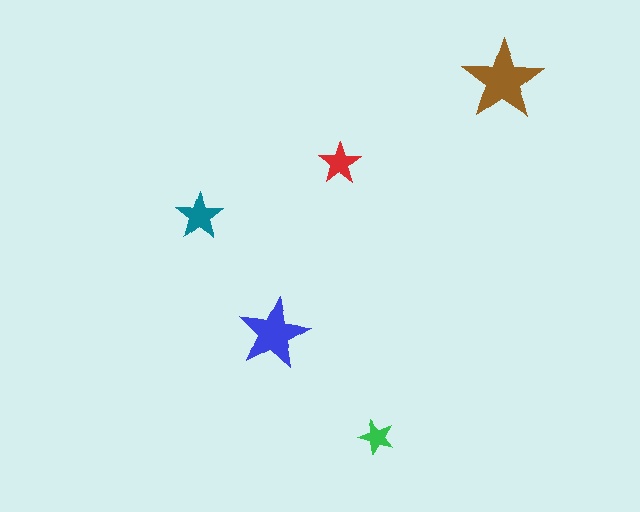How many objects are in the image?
There are 5 objects in the image.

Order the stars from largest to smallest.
the brown one, the blue one, the teal one, the red one, the green one.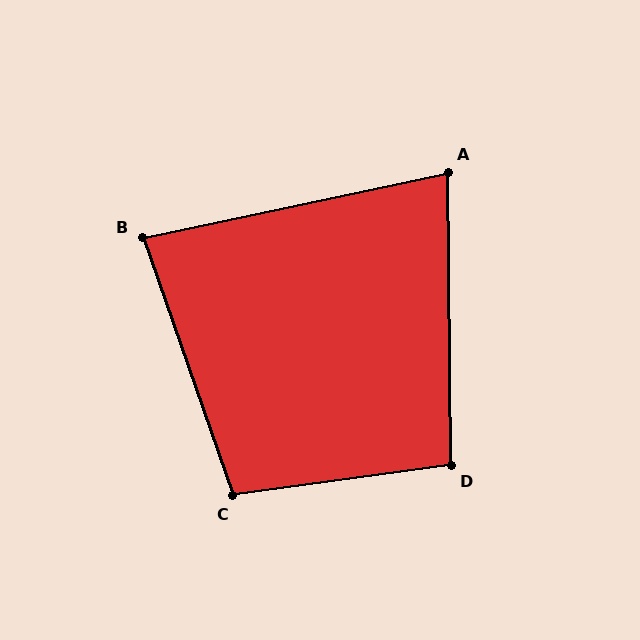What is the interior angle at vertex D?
Approximately 97 degrees (obtuse).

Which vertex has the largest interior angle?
C, at approximately 102 degrees.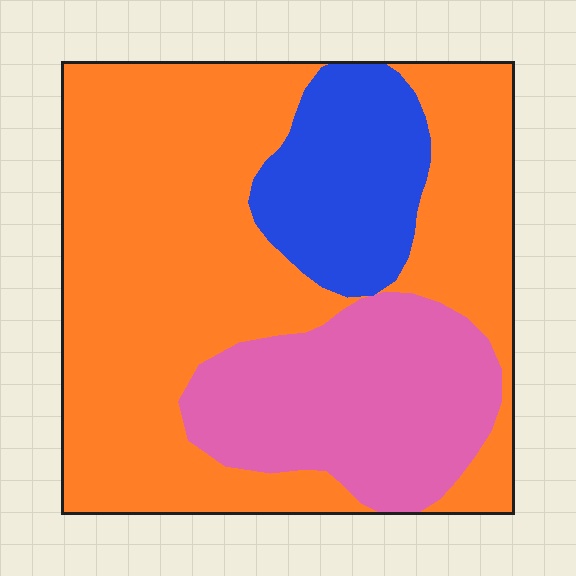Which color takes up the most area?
Orange, at roughly 60%.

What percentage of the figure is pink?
Pink takes up about one quarter (1/4) of the figure.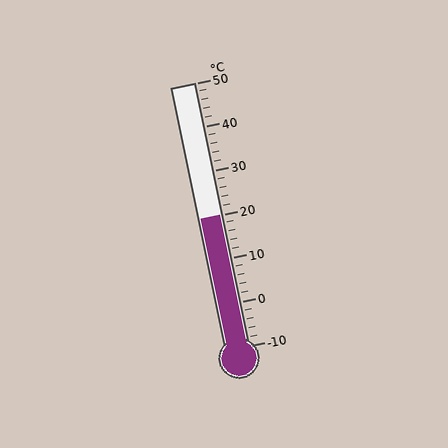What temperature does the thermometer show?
The thermometer shows approximately 20°C.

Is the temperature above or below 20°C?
The temperature is at 20°C.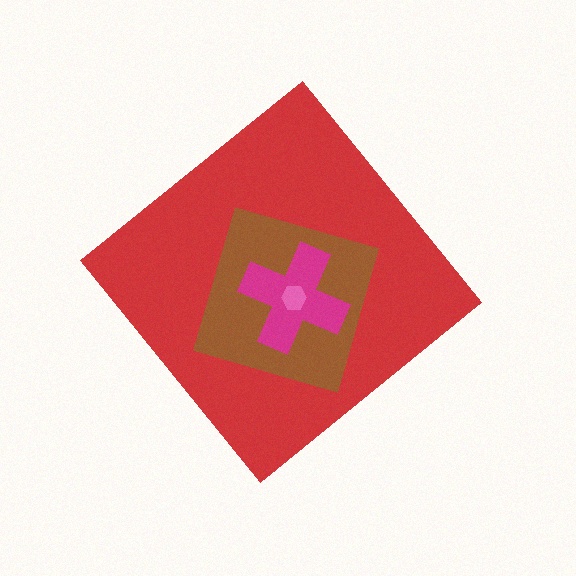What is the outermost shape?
The red diamond.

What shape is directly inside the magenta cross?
The pink hexagon.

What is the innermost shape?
The pink hexagon.